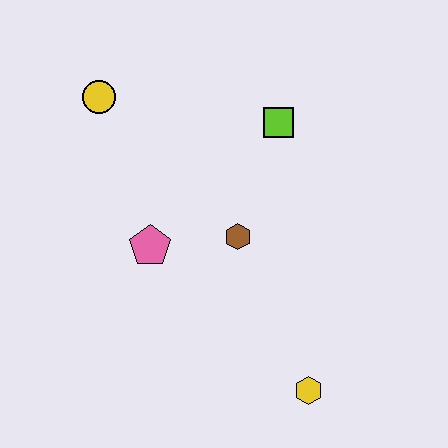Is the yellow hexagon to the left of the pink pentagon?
No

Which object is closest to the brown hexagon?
The pink pentagon is closest to the brown hexagon.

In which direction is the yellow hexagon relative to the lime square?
The yellow hexagon is below the lime square.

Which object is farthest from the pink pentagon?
The yellow hexagon is farthest from the pink pentagon.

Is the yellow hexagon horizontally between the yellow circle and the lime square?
No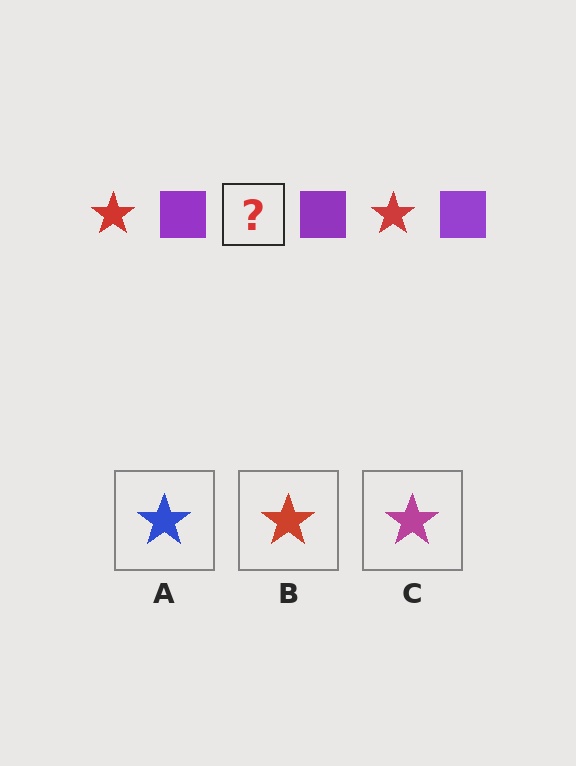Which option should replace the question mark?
Option B.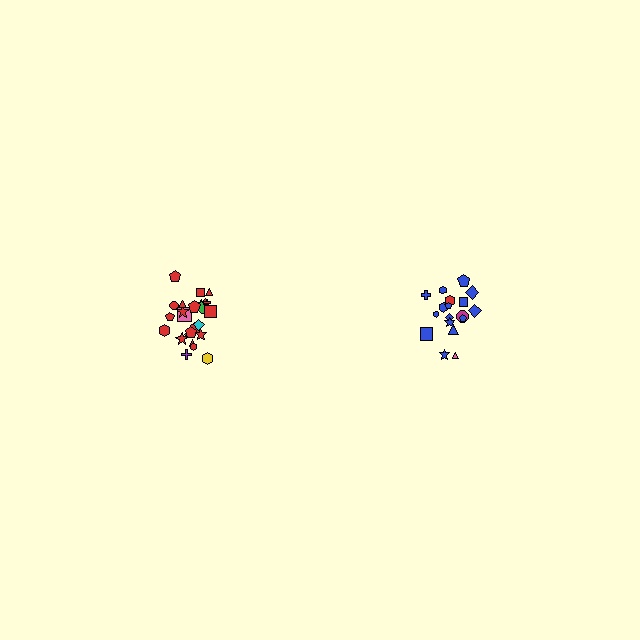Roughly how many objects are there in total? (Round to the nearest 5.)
Roughly 45 objects in total.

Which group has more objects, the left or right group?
The left group.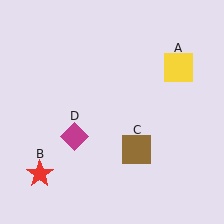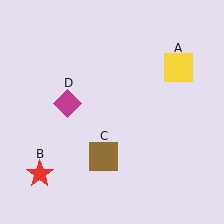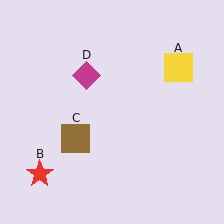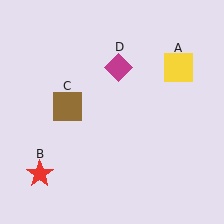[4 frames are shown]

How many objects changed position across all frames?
2 objects changed position: brown square (object C), magenta diamond (object D).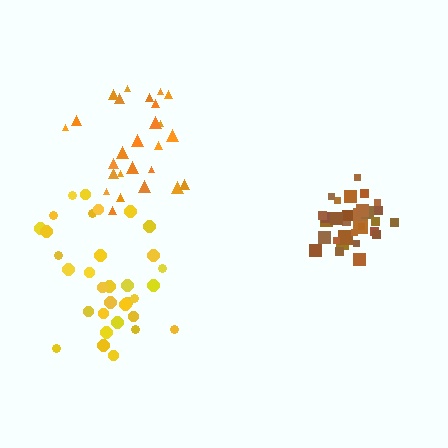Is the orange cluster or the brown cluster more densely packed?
Brown.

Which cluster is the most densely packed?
Brown.